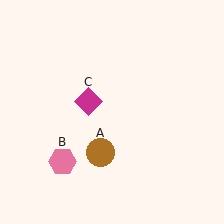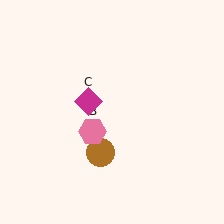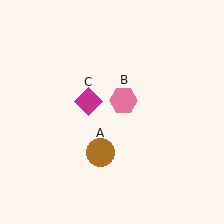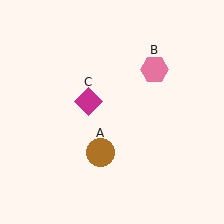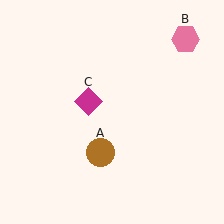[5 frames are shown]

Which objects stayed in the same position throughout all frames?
Brown circle (object A) and magenta diamond (object C) remained stationary.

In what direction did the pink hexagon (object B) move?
The pink hexagon (object B) moved up and to the right.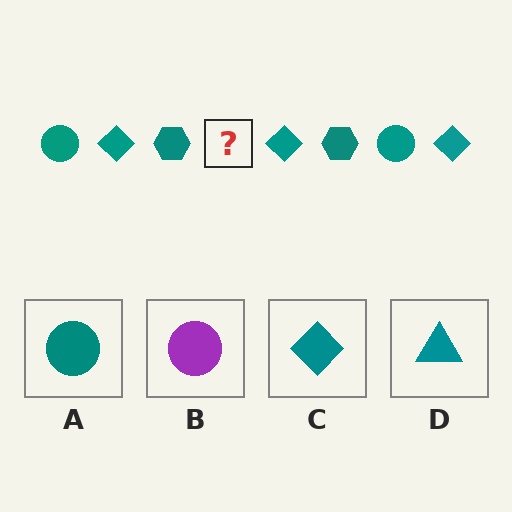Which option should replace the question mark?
Option A.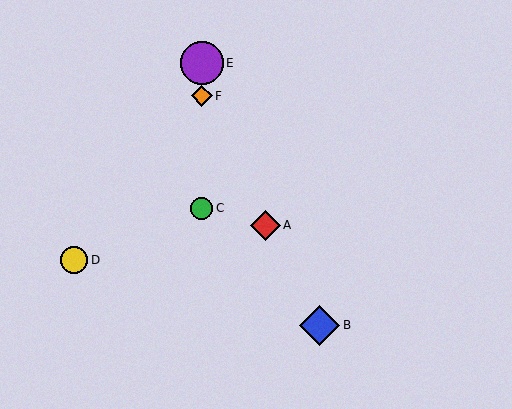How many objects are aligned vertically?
3 objects (C, E, F) are aligned vertically.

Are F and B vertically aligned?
No, F is at x≈202 and B is at x≈320.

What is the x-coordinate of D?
Object D is at x≈74.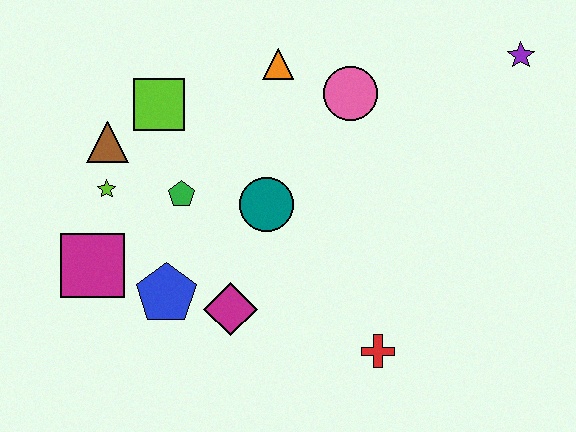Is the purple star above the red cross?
Yes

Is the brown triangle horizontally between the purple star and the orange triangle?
No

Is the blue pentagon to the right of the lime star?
Yes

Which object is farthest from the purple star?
The magenta square is farthest from the purple star.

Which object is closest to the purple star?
The pink circle is closest to the purple star.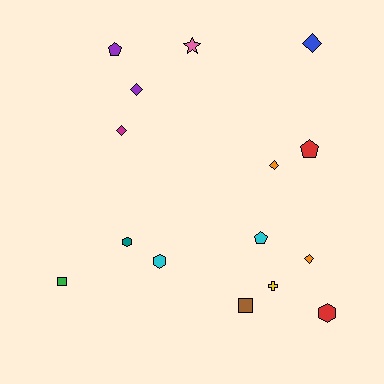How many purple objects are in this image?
There are 2 purple objects.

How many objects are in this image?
There are 15 objects.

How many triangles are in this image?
There are no triangles.